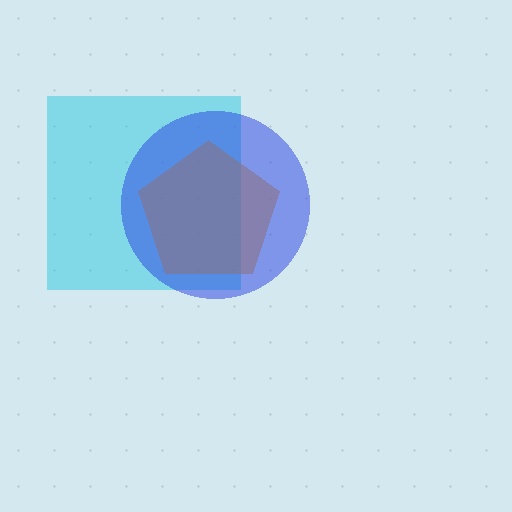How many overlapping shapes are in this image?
There are 3 overlapping shapes in the image.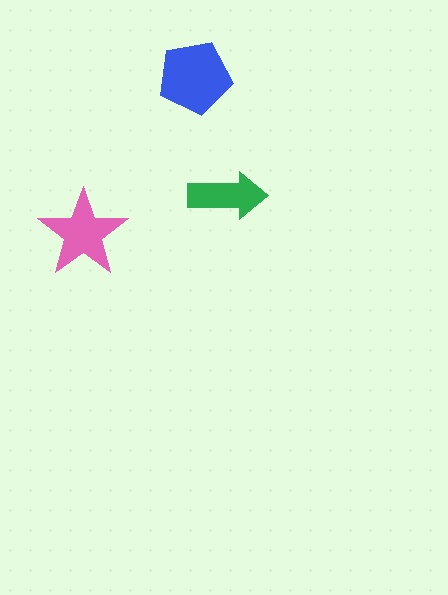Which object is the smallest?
The green arrow.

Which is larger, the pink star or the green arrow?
The pink star.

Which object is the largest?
The blue pentagon.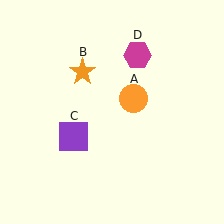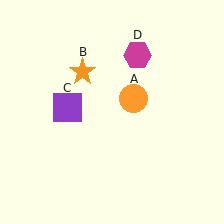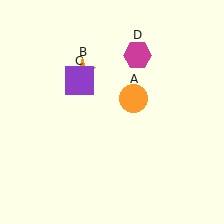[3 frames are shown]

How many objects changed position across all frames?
1 object changed position: purple square (object C).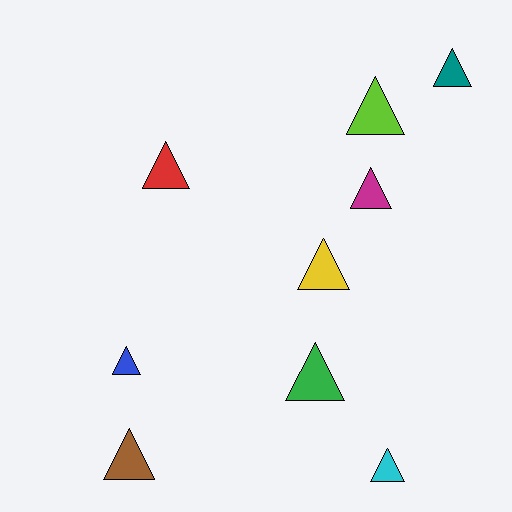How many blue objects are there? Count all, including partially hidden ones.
There is 1 blue object.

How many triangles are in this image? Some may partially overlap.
There are 9 triangles.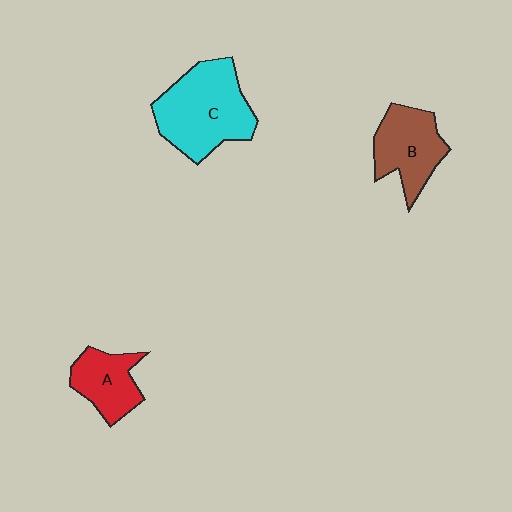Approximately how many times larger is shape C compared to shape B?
Approximately 1.5 times.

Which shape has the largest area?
Shape C (cyan).